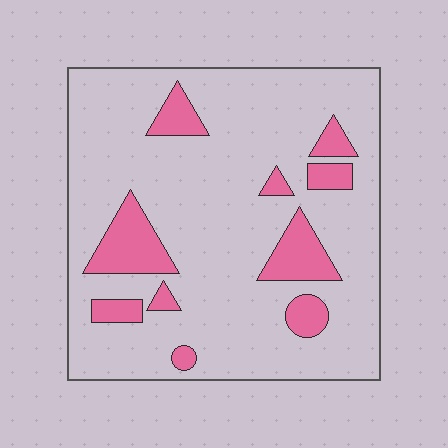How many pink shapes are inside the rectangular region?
10.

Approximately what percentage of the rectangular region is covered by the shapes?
Approximately 15%.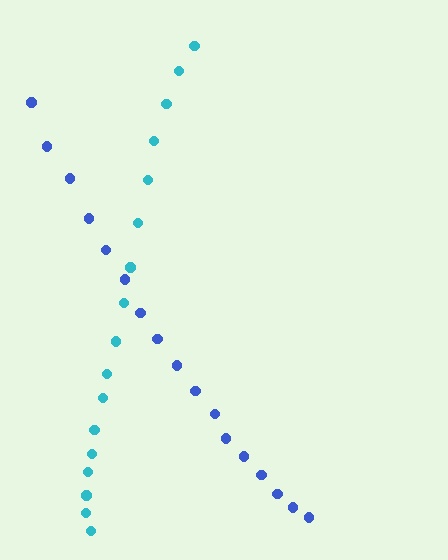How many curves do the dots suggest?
There are 2 distinct paths.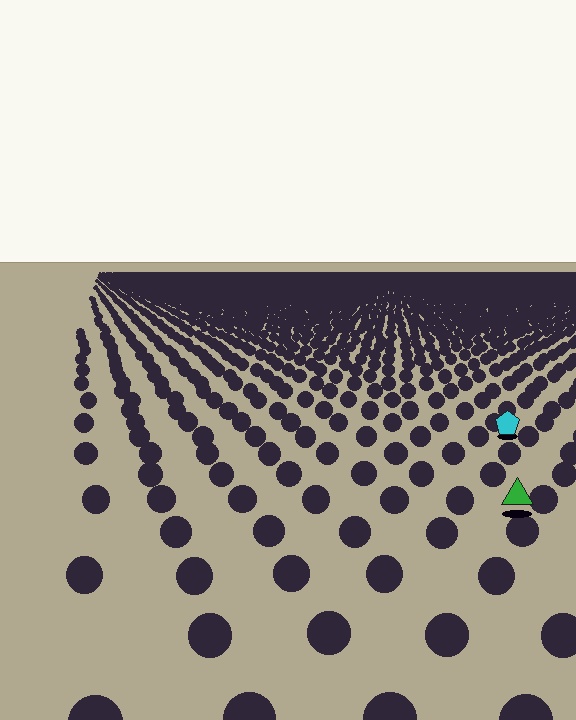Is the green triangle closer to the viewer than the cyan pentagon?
Yes. The green triangle is closer — you can tell from the texture gradient: the ground texture is coarser near it.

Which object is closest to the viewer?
The green triangle is closest. The texture marks near it are larger and more spread out.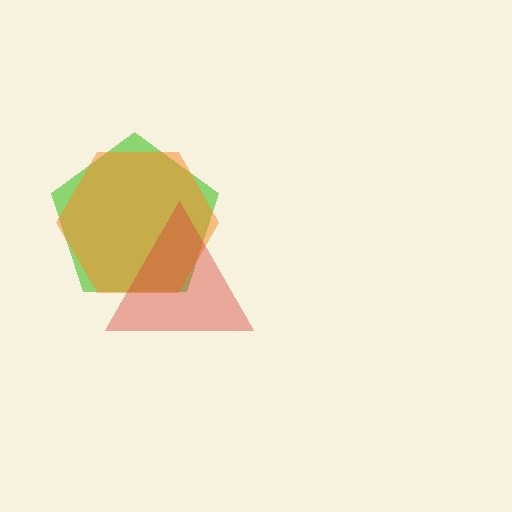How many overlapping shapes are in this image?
There are 3 overlapping shapes in the image.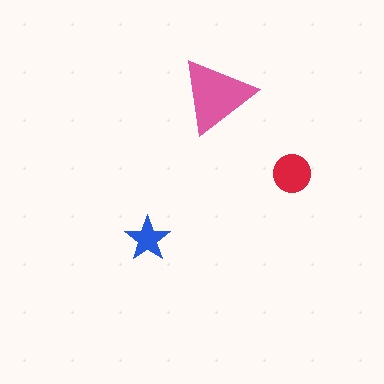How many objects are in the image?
There are 3 objects in the image.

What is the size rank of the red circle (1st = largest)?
2nd.